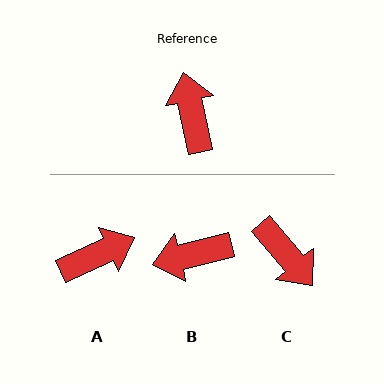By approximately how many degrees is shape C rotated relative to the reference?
Approximately 152 degrees clockwise.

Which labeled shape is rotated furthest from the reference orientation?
C, about 152 degrees away.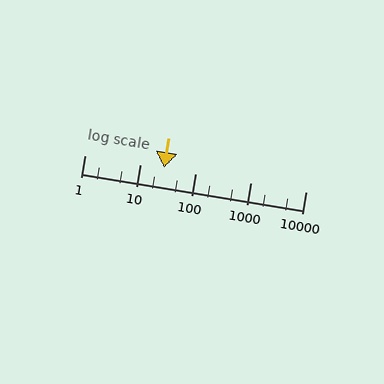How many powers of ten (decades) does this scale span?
The scale spans 4 decades, from 1 to 10000.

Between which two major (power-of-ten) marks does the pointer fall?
The pointer is between 10 and 100.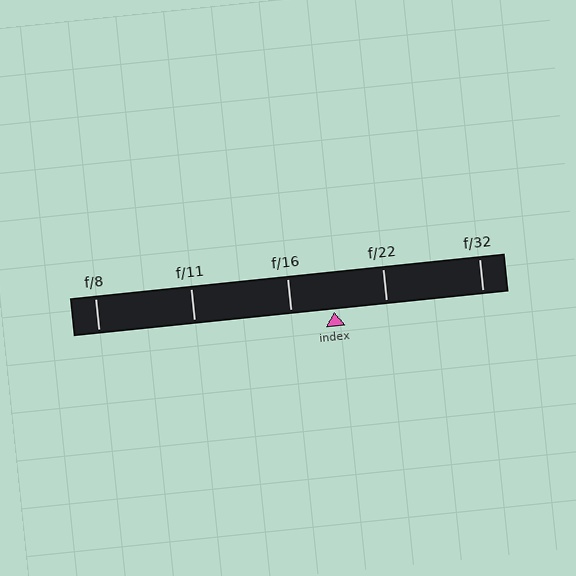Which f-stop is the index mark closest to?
The index mark is closest to f/16.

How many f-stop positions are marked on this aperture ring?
There are 5 f-stop positions marked.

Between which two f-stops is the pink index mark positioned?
The index mark is between f/16 and f/22.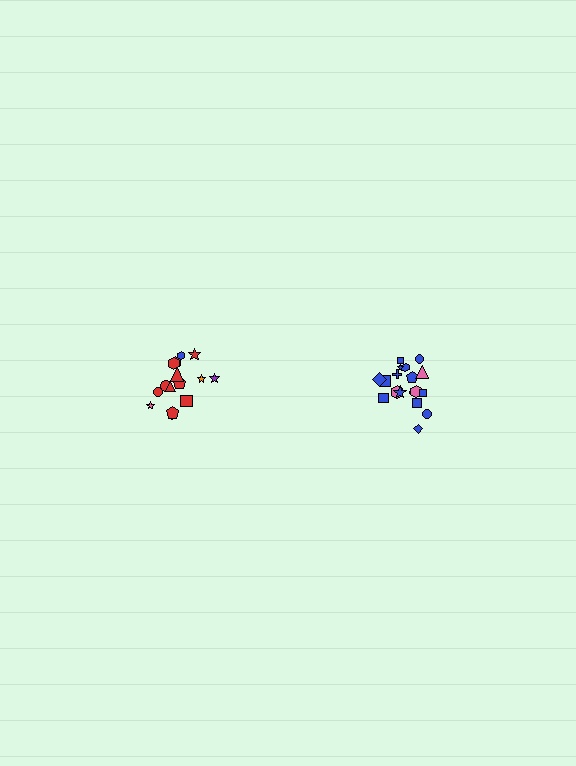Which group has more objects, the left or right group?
The right group.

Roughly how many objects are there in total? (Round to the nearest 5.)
Roughly 35 objects in total.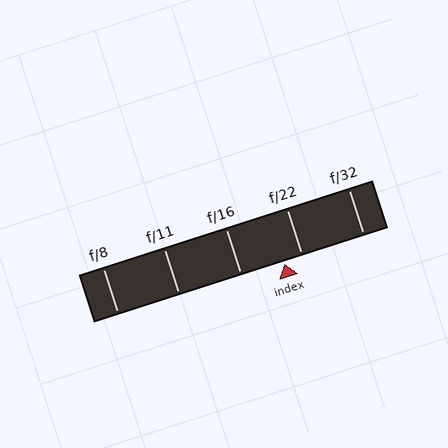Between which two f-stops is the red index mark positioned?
The index mark is between f/16 and f/22.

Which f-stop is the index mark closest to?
The index mark is closest to f/22.